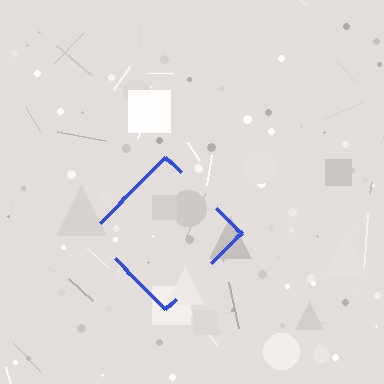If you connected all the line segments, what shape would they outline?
They would outline a diamond.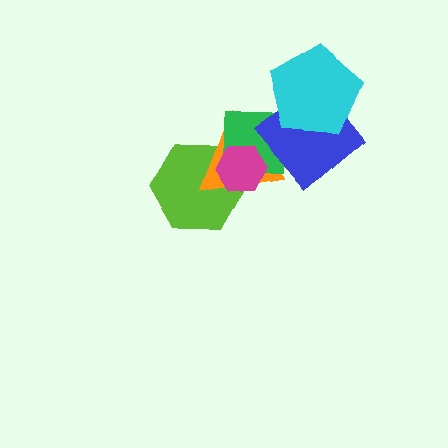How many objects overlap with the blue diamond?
3 objects overlap with the blue diamond.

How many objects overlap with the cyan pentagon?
1 object overlaps with the cyan pentagon.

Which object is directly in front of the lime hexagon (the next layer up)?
The orange triangle is directly in front of the lime hexagon.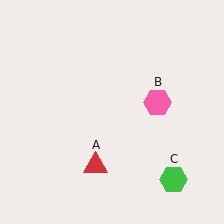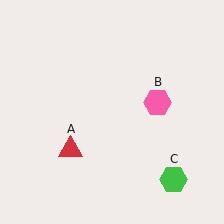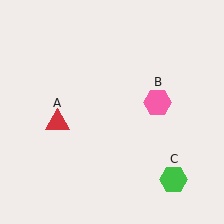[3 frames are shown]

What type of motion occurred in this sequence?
The red triangle (object A) rotated clockwise around the center of the scene.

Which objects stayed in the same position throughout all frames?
Pink hexagon (object B) and green hexagon (object C) remained stationary.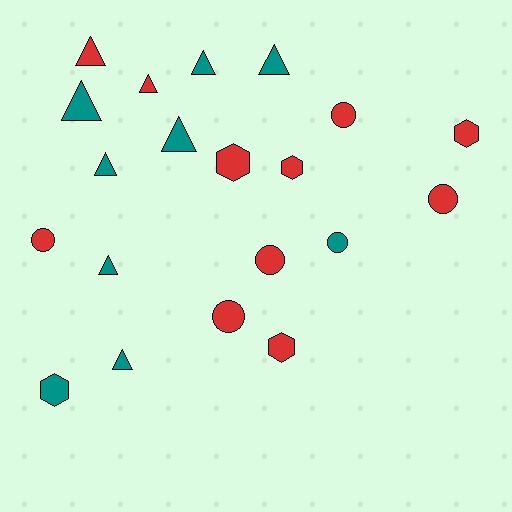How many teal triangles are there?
There are 7 teal triangles.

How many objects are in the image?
There are 20 objects.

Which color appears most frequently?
Red, with 11 objects.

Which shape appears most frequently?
Triangle, with 9 objects.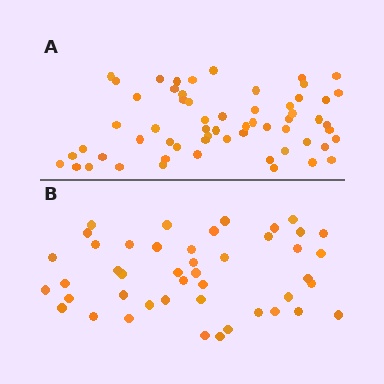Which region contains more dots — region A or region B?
Region A (the top region) has more dots.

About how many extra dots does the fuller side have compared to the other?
Region A has approximately 15 more dots than region B.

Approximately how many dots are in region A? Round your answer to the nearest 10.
About 60 dots.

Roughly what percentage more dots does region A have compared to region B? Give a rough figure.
About 35% more.